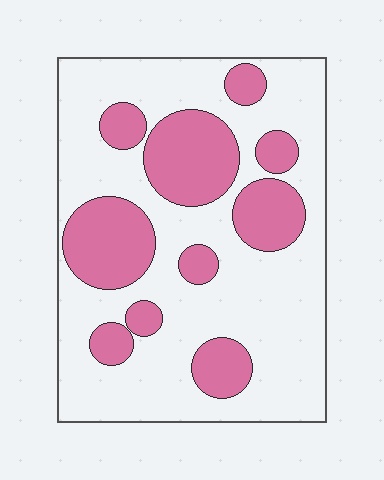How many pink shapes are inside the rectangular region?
10.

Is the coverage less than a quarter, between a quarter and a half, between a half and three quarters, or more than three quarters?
Between a quarter and a half.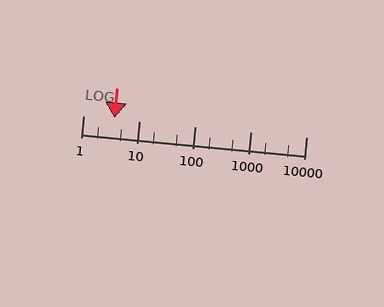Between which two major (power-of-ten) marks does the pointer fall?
The pointer is between 1 and 10.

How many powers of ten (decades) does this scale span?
The scale spans 4 decades, from 1 to 10000.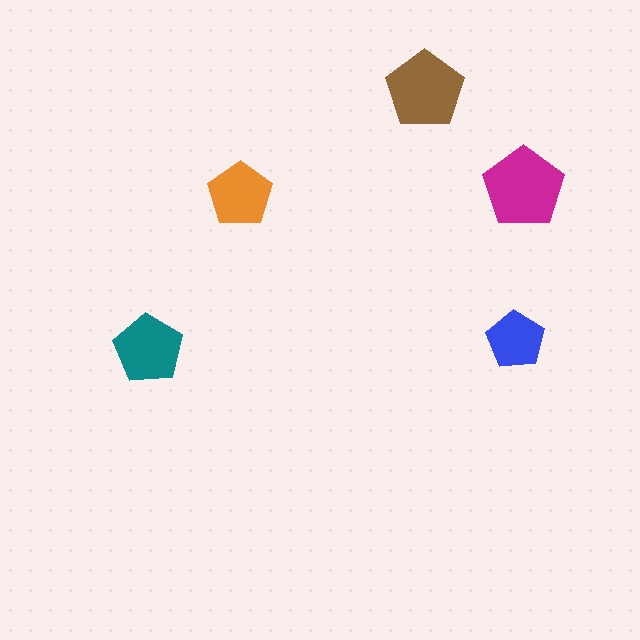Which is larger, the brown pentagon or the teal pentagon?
The brown one.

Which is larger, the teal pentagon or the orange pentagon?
The teal one.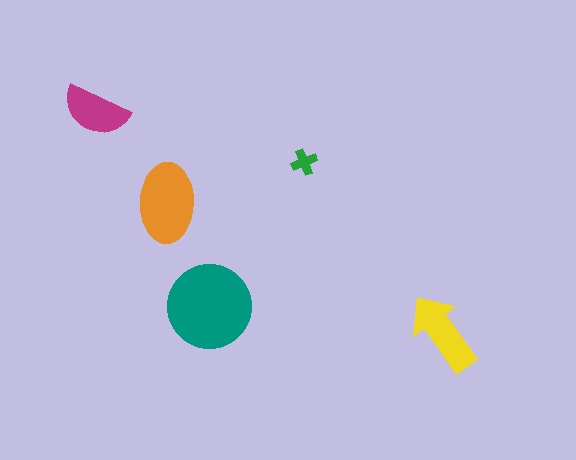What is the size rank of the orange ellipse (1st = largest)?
2nd.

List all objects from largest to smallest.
The teal circle, the orange ellipse, the yellow arrow, the magenta semicircle, the green cross.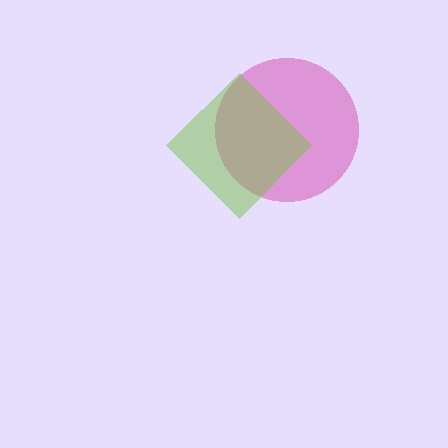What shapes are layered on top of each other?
The layered shapes are: a magenta circle, a lime diamond.